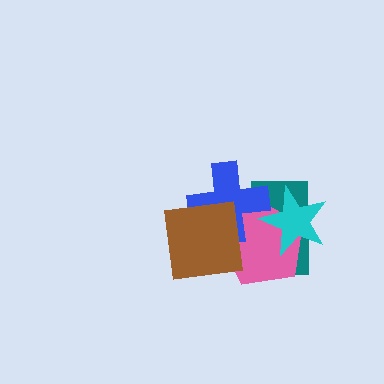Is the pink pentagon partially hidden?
Yes, it is partially covered by another shape.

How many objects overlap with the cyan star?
3 objects overlap with the cyan star.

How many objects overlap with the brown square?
3 objects overlap with the brown square.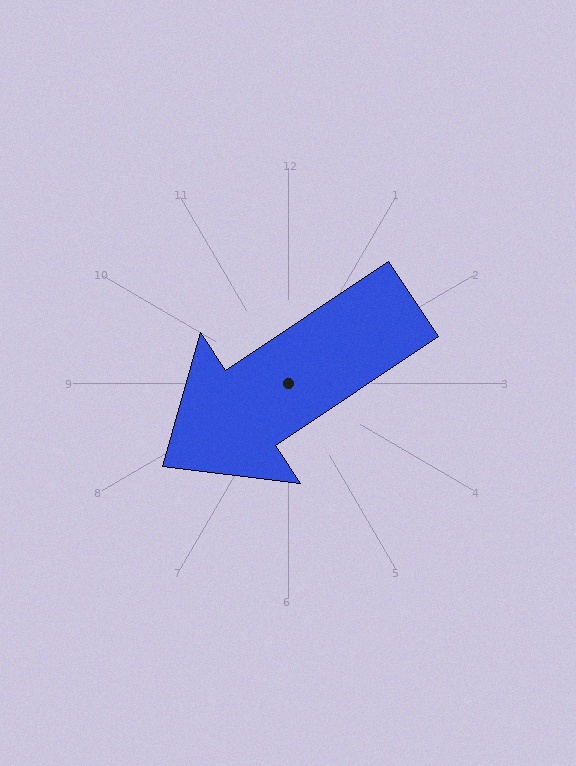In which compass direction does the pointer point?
Southwest.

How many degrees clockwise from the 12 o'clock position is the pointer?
Approximately 236 degrees.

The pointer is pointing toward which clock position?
Roughly 8 o'clock.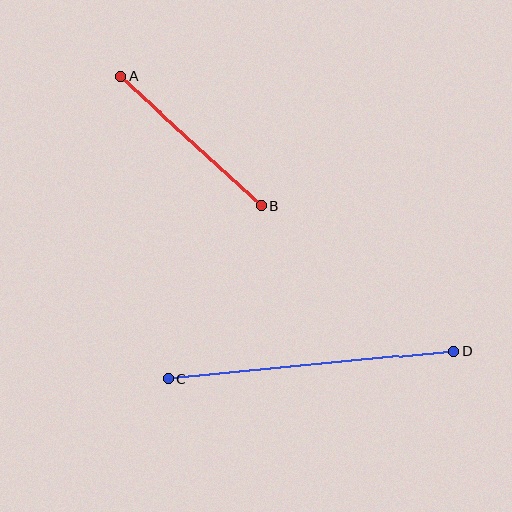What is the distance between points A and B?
The distance is approximately 192 pixels.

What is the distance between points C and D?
The distance is approximately 287 pixels.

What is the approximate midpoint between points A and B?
The midpoint is at approximately (191, 141) pixels.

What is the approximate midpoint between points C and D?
The midpoint is at approximately (311, 365) pixels.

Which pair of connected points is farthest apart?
Points C and D are farthest apart.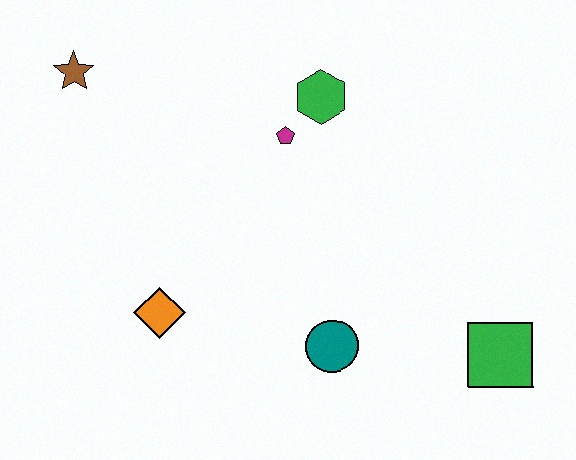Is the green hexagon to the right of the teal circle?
No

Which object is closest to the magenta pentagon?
The green hexagon is closest to the magenta pentagon.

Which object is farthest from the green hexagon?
The green square is farthest from the green hexagon.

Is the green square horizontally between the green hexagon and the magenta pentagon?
No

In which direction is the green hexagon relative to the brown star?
The green hexagon is to the right of the brown star.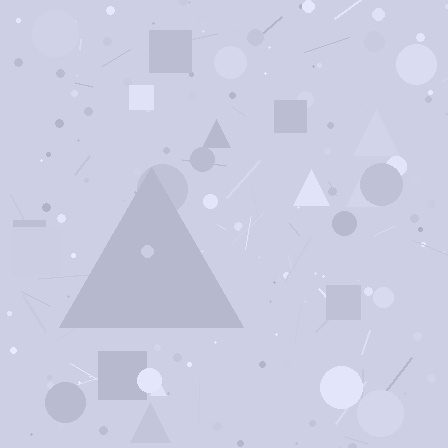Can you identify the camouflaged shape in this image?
The camouflaged shape is a triangle.